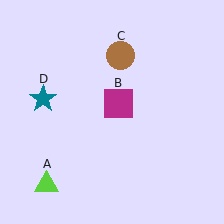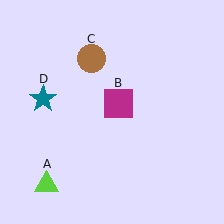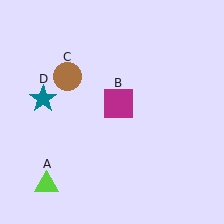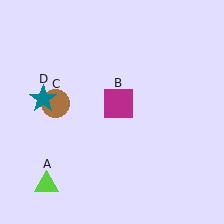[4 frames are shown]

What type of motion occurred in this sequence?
The brown circle (object C) rotated counterclockwise around the center of the scene.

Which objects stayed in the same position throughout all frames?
Lime triangle (object A) and magenta square (object B) and teal star (object D) remained stationary.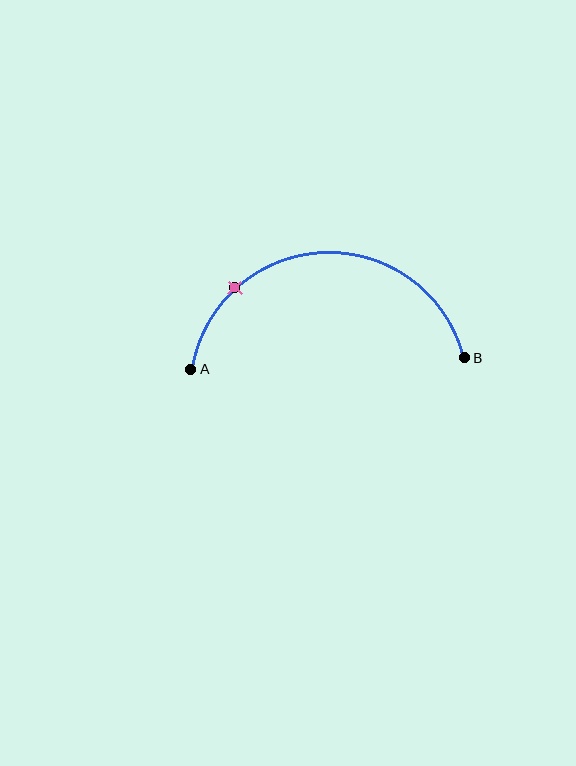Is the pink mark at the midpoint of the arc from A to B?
No. The pink mark lies on the arc but is closer to endpoint A. The arc midpoint would be at the point on the curve equidistant along the arc from both A and B.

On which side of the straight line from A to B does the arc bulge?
The arc bulges above the straight line connecting A and B.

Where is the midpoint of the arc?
The arc midpoint is the point on the curve farthest from the straight line joining A and B. It sits above that line.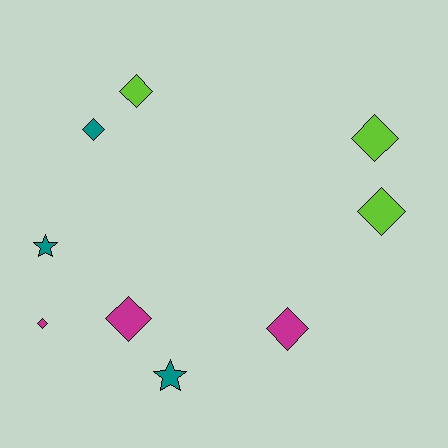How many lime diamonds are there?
There are 3 lime diamonds.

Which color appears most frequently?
Teal, with 3 objects.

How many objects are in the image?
There are 9 objects.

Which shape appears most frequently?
Diamond, with 7 objects.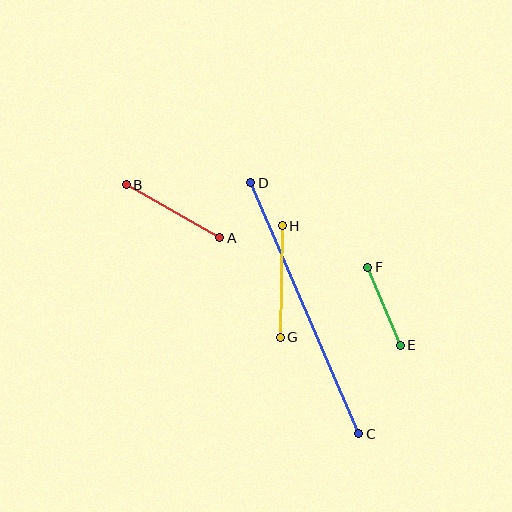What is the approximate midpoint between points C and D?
The midpoint is at approximately (305, 308) pixels.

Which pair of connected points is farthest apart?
Points C and D are farthest apart.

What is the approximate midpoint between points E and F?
The midpoint is at approximately (384, 306) pixels.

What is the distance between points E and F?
The distance is approximately 84 pixels.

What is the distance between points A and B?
The distance is approximately 108 pixels.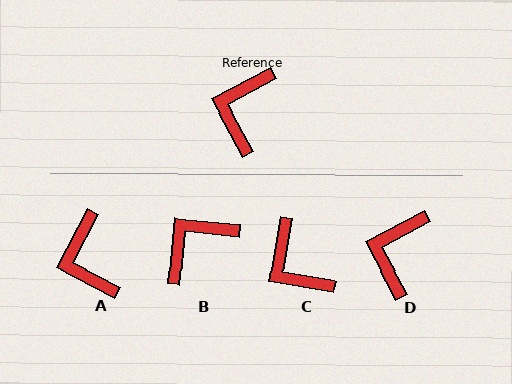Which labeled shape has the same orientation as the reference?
D.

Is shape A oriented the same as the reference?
No, it is off by about 34 degrees.